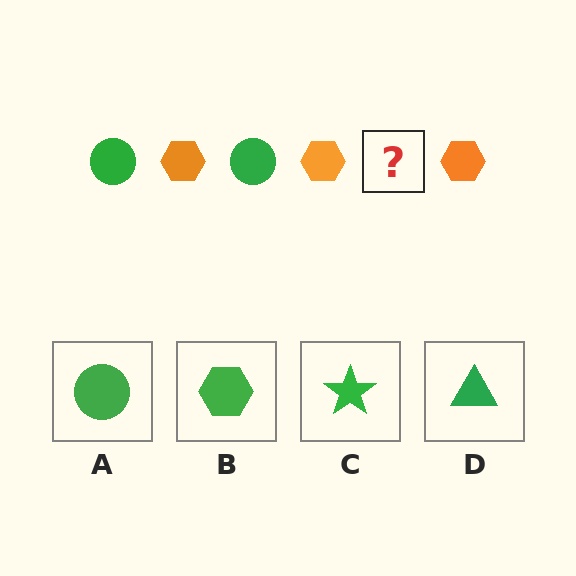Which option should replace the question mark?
Option A.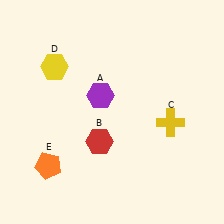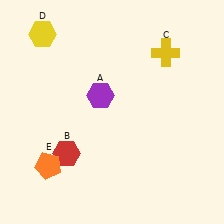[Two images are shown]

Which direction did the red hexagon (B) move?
The red hexagon (B) moved left.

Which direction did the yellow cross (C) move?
The yellow cross (C) moved up.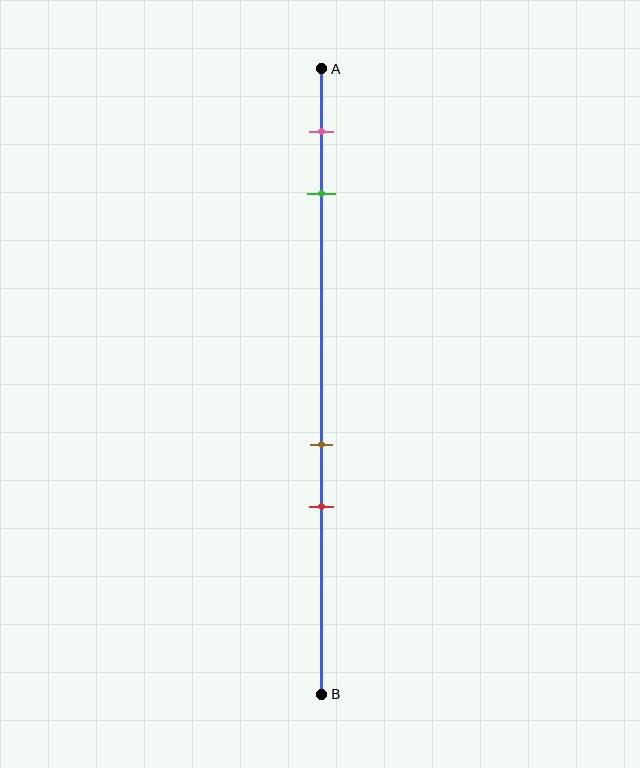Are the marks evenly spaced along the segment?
No, the marks are not evenly spaced.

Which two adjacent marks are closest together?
The brown and red marks are the closest adjacent pair.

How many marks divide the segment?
There are 4 marks dividing the segment.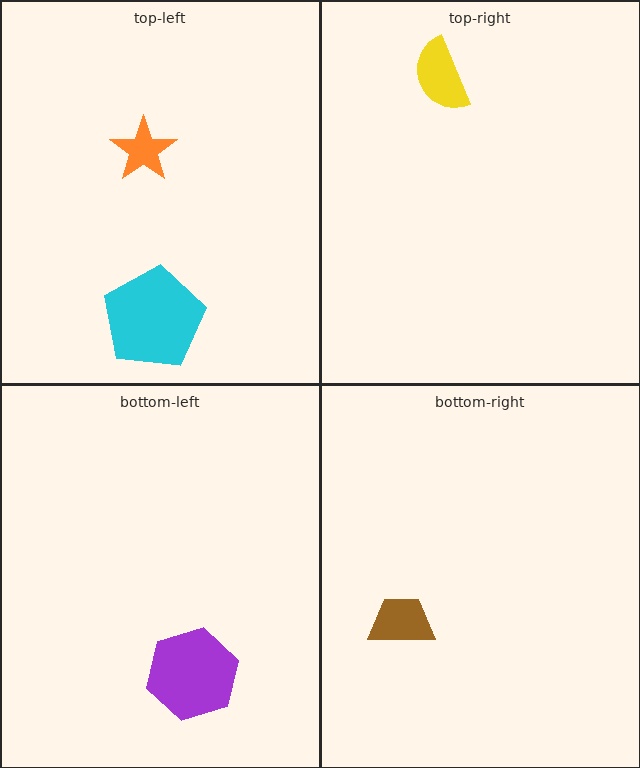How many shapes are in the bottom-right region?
1.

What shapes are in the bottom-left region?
The purple hexagon.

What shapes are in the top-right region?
The yellow semicircle.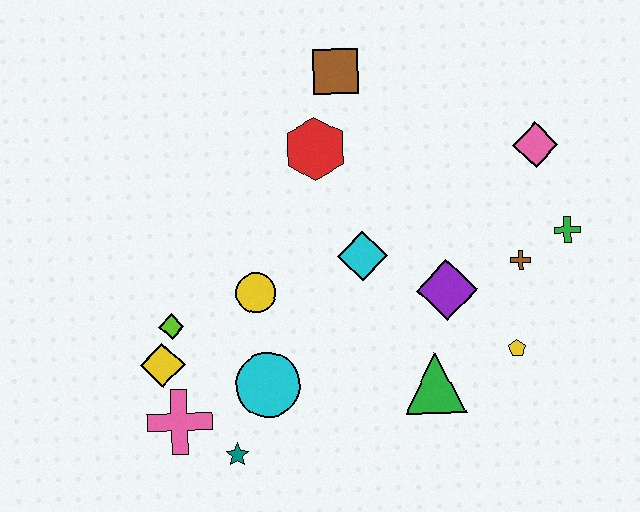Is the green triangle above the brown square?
No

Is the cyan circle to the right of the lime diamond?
Yes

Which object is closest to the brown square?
The red hexagon is closest to the brown square.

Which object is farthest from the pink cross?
The pink diamond is farthest from the pink cross.